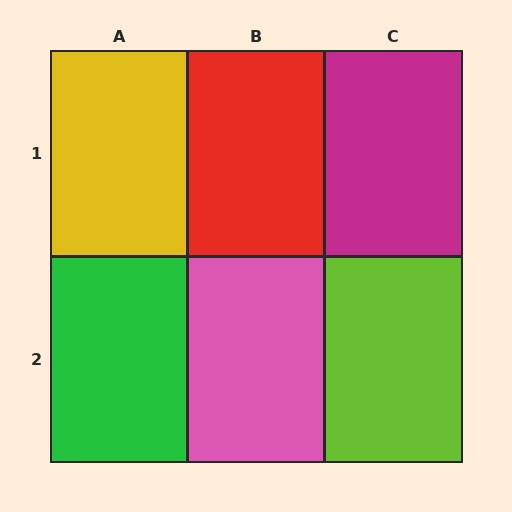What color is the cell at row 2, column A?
Green.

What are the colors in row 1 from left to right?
Yellow, red, magenta.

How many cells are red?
1 cell is red.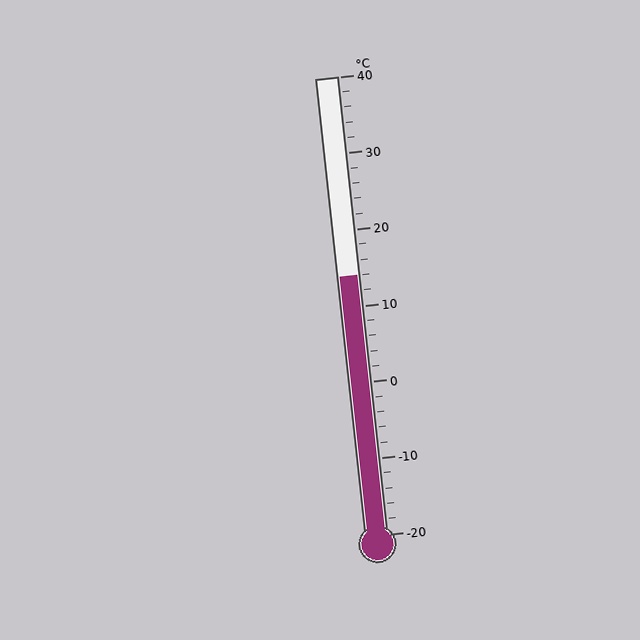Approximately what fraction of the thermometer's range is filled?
The thermometer is filled to approximately 55% of its range.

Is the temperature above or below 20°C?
The temperature is below 20°C.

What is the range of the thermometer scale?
The thermometer scale ranges from -20°C to 40°C.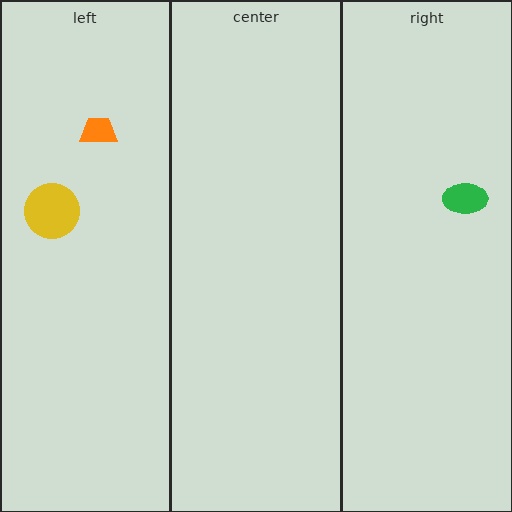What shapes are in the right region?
The green ellipse.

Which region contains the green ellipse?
The right region.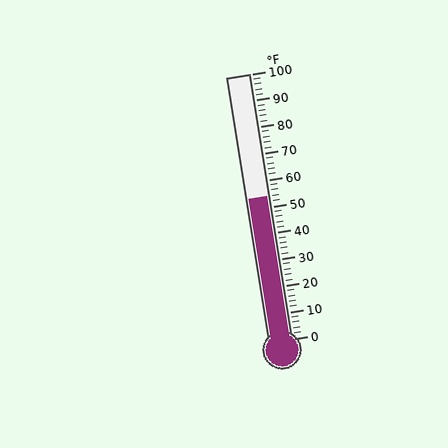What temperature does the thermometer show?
The thermometer shows approximately 54°F.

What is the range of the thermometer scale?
The thermometer scale ranges from 0°F to 100°F.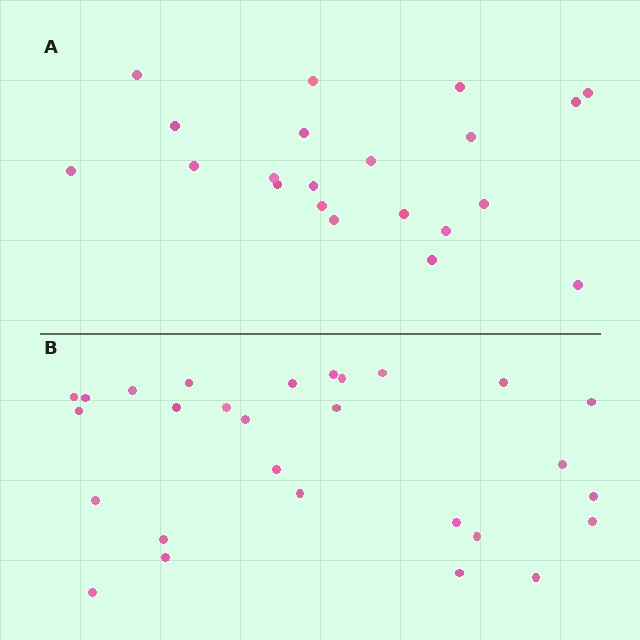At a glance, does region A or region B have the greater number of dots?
Region B (the bottom region) has more dots.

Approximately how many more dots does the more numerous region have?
Region B has roughly 8 or so more dots than region A.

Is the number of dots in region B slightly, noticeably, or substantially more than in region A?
Region B has noticeably more, but not dramatically so. The ratio is roughly 1.3 to 1.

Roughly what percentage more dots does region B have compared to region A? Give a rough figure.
About 35% more.